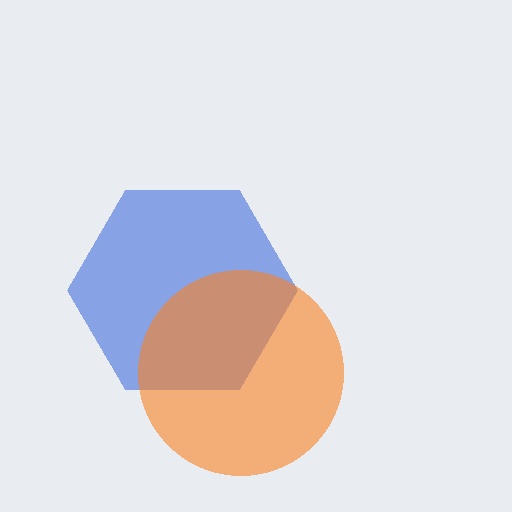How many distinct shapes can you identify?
There are 2 distinct shapes: a blue hexagon, an orange circle.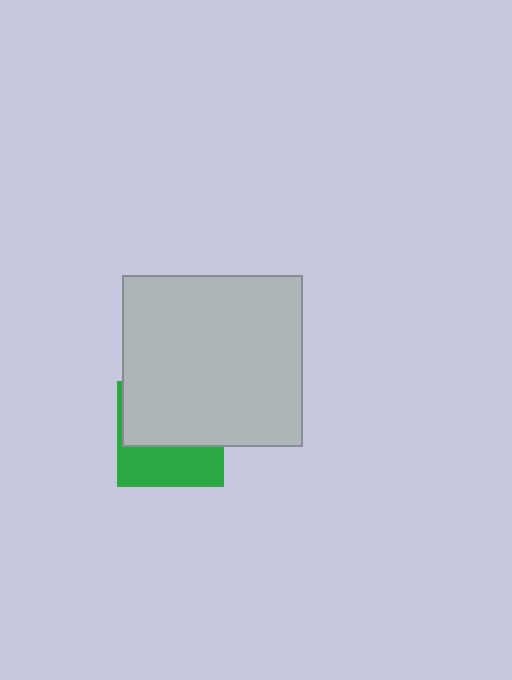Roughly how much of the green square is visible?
A small part of it is visible (roughly 40%).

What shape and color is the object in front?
The object in front is a light gray rectangle.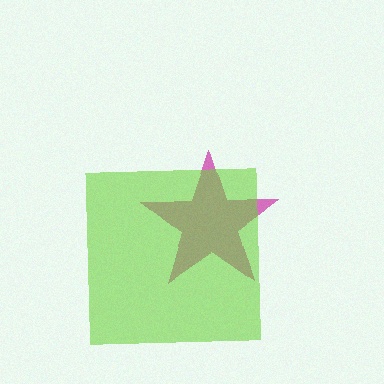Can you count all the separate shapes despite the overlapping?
Yes, there are 2 separate shapes.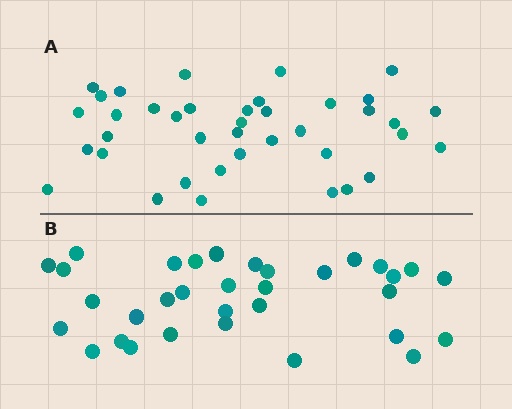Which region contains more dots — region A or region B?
Region A (the top region) has more dots.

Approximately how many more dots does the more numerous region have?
Region A has about 6 more dots than region B.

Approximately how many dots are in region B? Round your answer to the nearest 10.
About 30 dots. (The exact count is 33, which rounds to 30.)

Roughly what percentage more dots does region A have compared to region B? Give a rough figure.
About 20% more.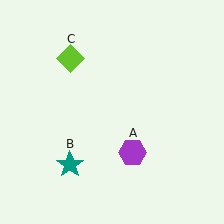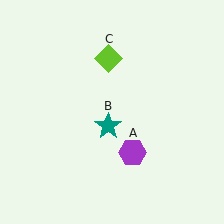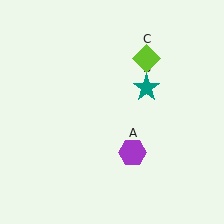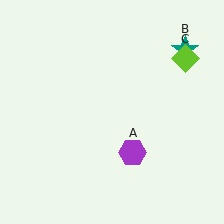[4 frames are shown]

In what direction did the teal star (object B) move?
The teal star (object B) moved up and to the right.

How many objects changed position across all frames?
2 objects changed position: teal star (object B), lime diamond (object C).